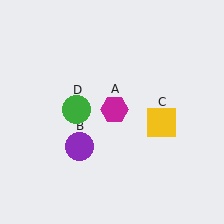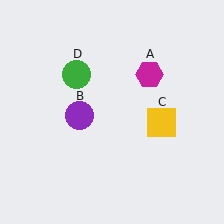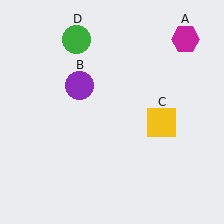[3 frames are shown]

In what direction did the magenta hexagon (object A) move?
The magenta hexagon (object A) moved up and to the right.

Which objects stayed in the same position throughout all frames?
Yellow square (object C) remained stationary.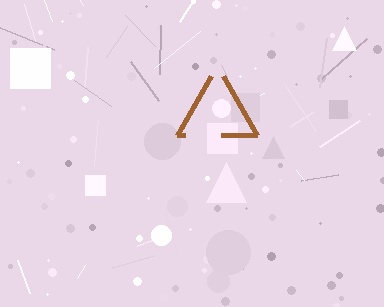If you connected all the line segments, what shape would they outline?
They would outline a triangle.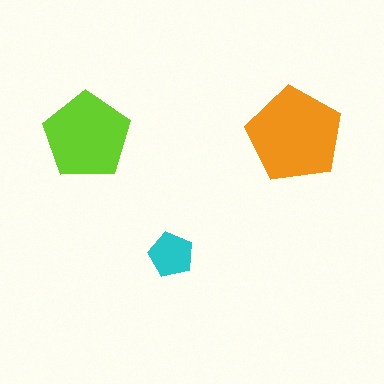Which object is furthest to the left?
The lime pentagon is leftmost.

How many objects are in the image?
There are 3 objects in the image.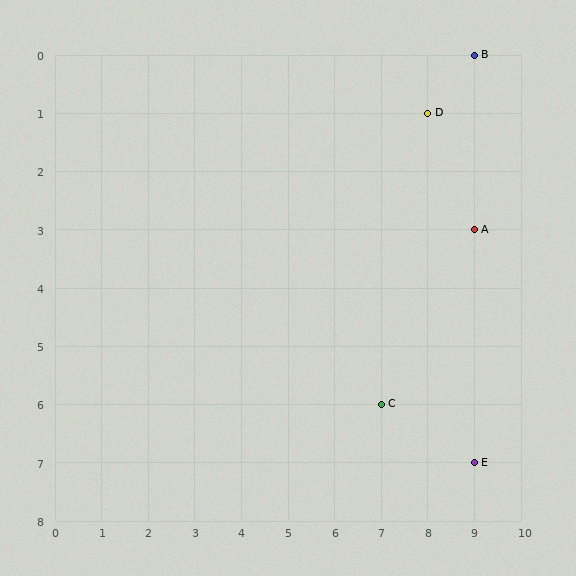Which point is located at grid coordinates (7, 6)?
Point C is at (7, 6).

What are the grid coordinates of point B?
Point B is at grid coordinates (9, 0).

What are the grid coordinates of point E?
Point E is at grid coordinates (9, 7).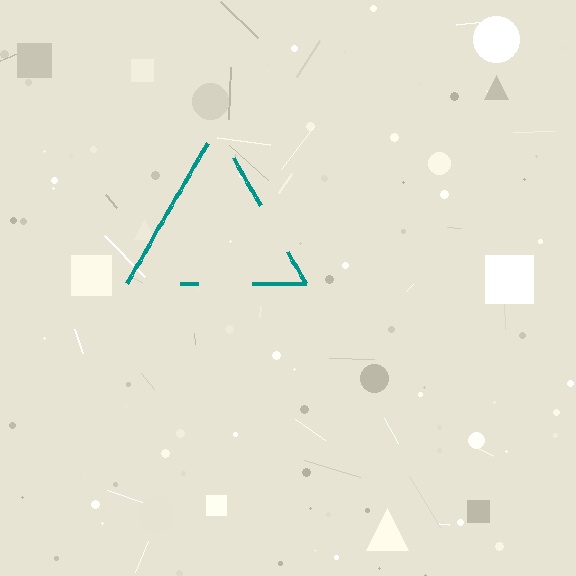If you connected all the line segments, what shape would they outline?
They would outline a triangle.